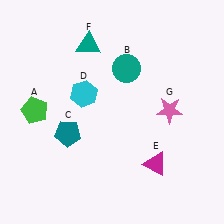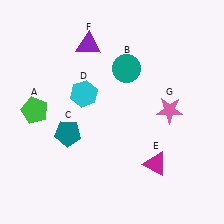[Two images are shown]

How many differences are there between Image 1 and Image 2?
There is 1 difference between the two images.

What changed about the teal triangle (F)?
In Image 1, F is teal. In Image 2, it changed to purple.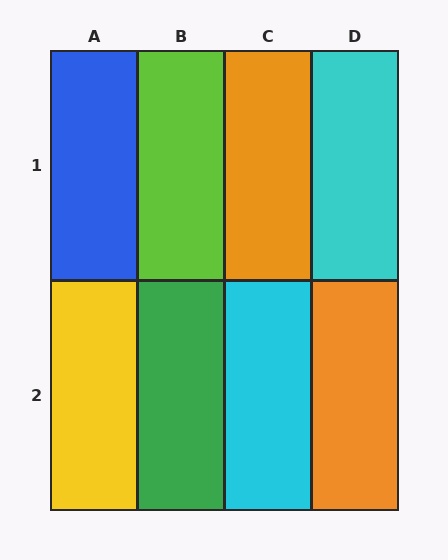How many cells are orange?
2 cells are orange.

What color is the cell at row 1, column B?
Lime.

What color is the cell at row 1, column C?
Orange.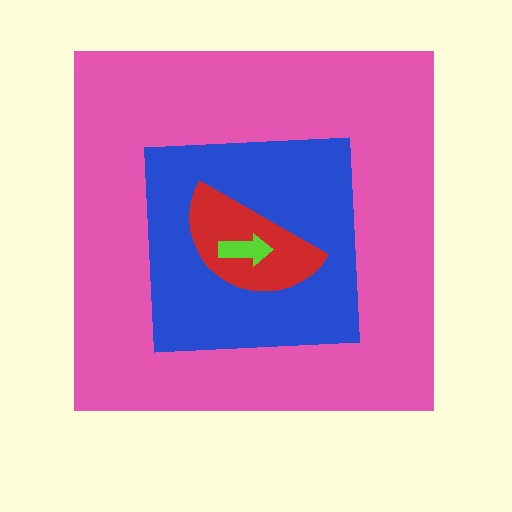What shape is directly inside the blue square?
The red semicircle.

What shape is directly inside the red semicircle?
The lime arrow.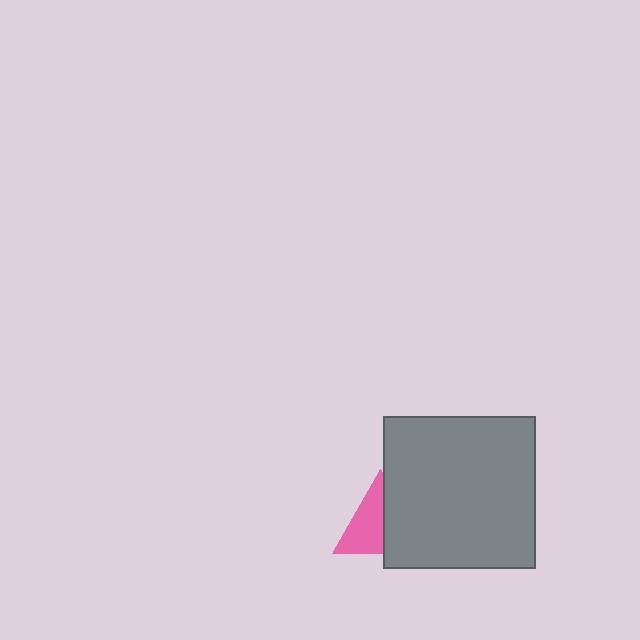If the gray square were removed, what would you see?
You would see the complete pink triangle.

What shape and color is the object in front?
The object in front is a gray square.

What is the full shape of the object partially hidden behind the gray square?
The partially hidden object is a pink triangle.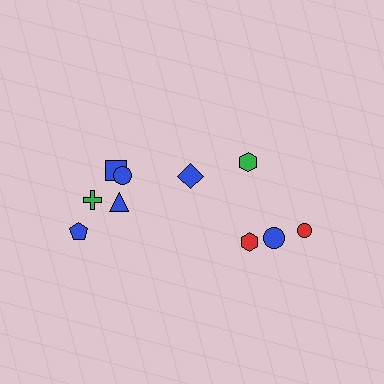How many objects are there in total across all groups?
There are 10 objects.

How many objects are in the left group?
There are 6 objects.